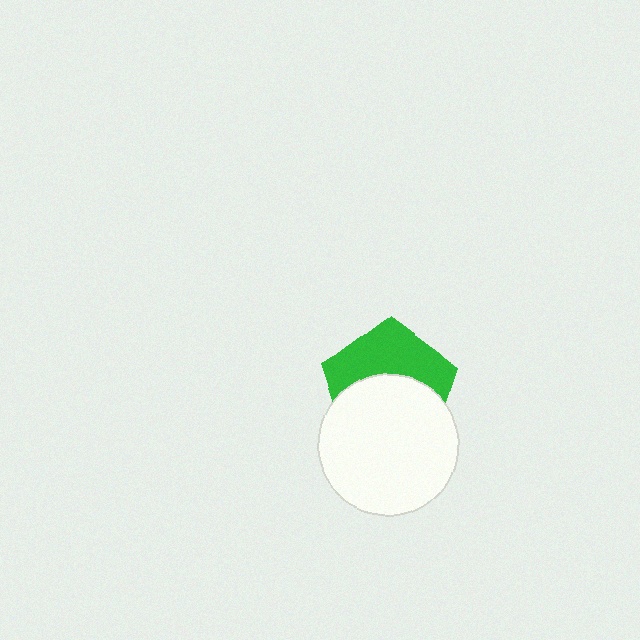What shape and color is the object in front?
The object in front is a white circle.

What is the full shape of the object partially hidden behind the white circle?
The partially hidden object is a green pentagon.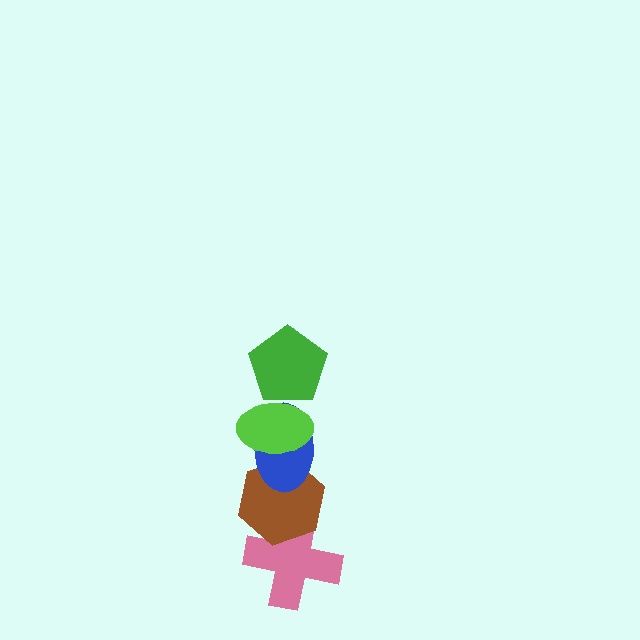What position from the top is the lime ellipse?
The lime ellipse is 2nd from the top.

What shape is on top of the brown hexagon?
The blue ellipse is on top of the brown hexagon.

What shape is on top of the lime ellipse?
The green pentagon is on top of the lime ellipse.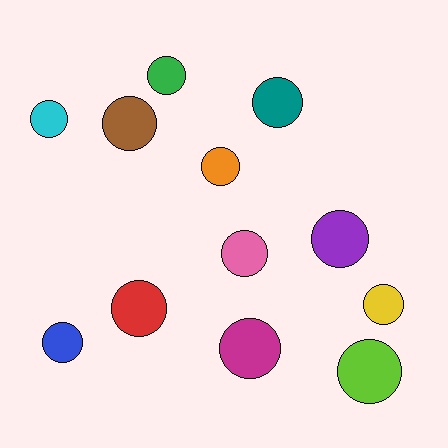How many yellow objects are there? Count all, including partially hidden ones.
There is 1 yellow object.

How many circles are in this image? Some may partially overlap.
There are 12 circles.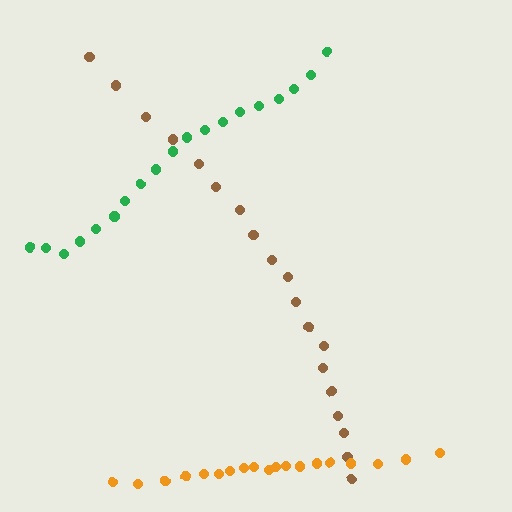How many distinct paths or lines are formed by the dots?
There are 3 distinct paths.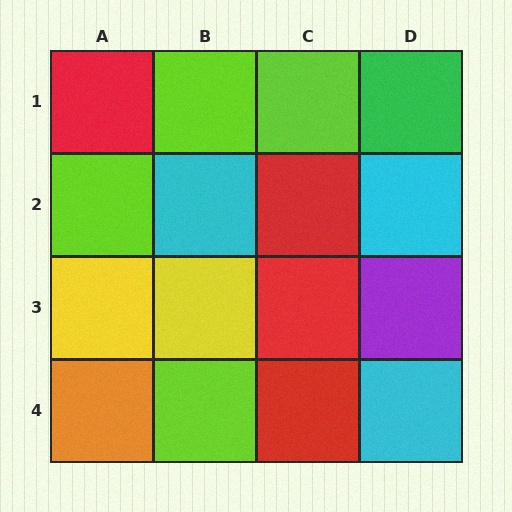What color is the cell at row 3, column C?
Red.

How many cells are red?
4 cells are red.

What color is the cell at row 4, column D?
Cyan.